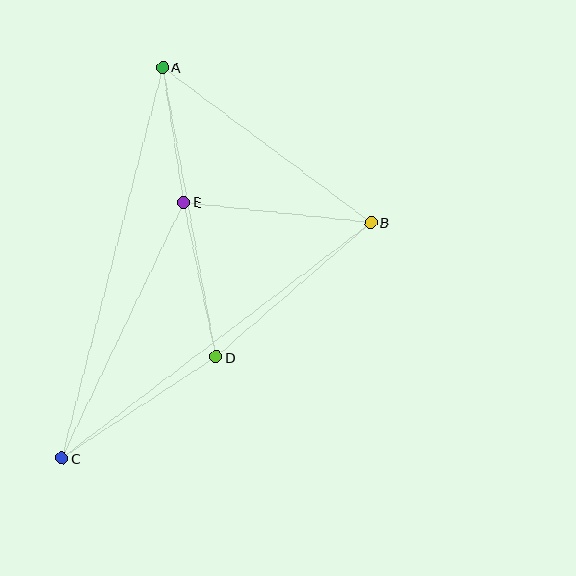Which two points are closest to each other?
Points A and E are closest to each other.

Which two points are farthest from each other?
Points A and C are farthest from each other.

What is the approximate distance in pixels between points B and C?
The distance between B and C is approximately 388 pixels.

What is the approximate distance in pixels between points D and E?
The distance between D and E is approximately 158 pixels.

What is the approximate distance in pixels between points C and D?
The distance between C and D is approximately 184 pixels.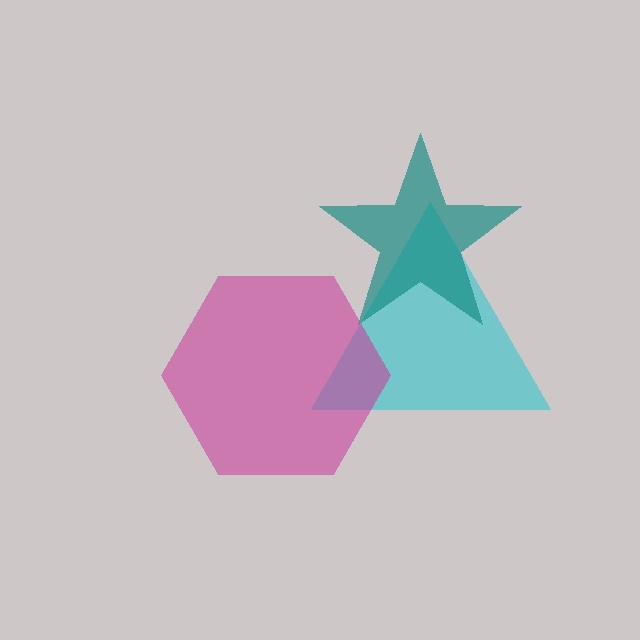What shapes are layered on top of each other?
The layered shapes are: a cyan triangle, a teal star, a magenta hexagon.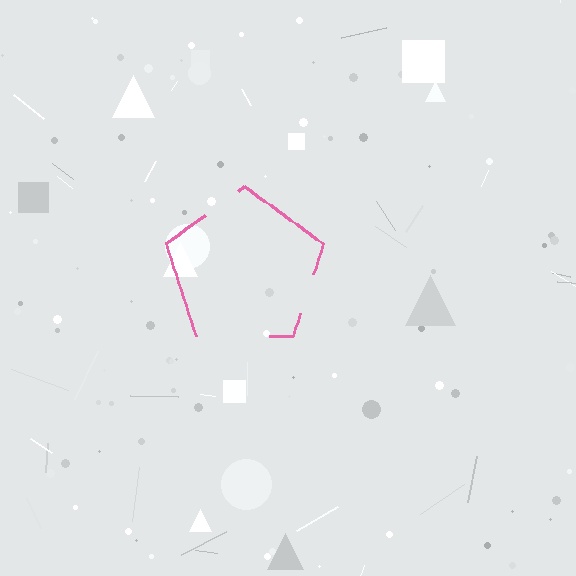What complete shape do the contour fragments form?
The contour fragments form a pentagon.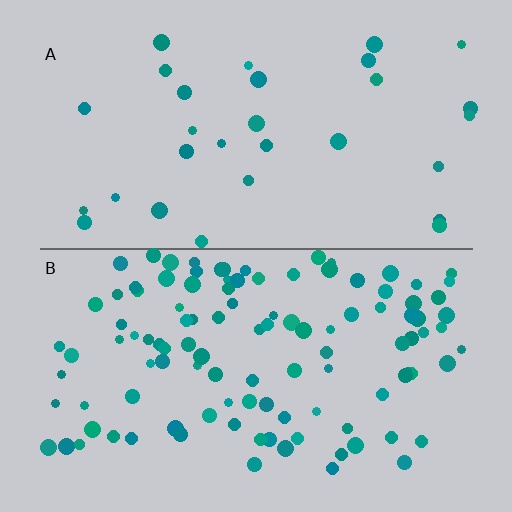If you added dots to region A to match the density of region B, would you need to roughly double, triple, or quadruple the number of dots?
Approximately quadruple.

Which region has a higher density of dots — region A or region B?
B (the bottom).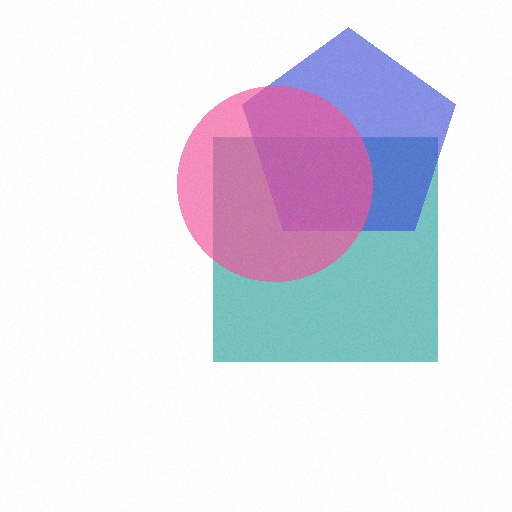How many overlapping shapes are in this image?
There are 3 overlapping shapes in the image.